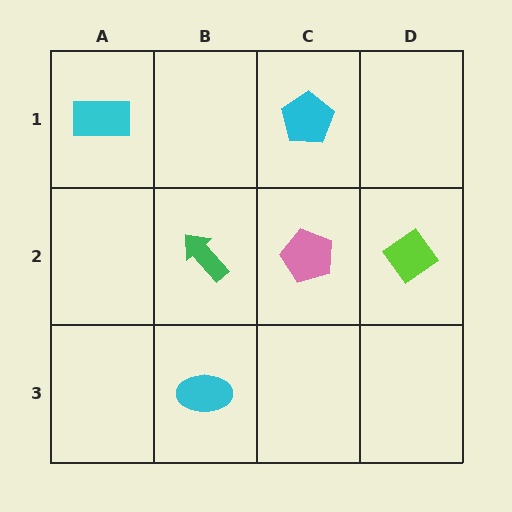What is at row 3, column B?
A cyan ellipse.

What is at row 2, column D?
A lime diamond.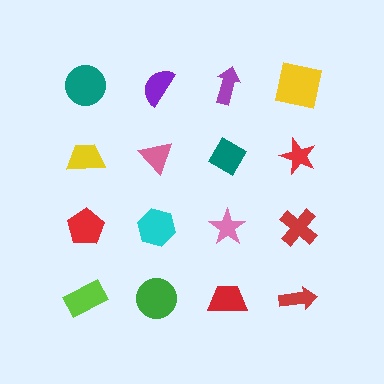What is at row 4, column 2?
A green circle.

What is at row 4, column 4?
A red arrow.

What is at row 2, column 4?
A red star.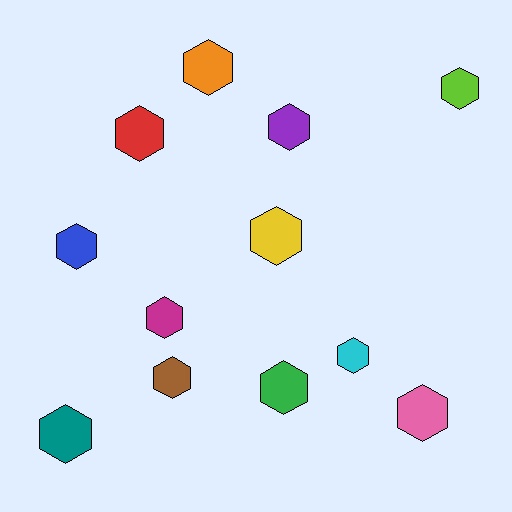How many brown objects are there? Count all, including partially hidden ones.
There is 1 brown object.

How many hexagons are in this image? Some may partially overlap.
There are 12 hexagons.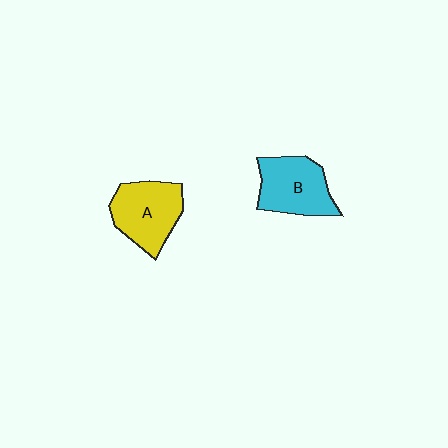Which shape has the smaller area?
Shape B (cyan).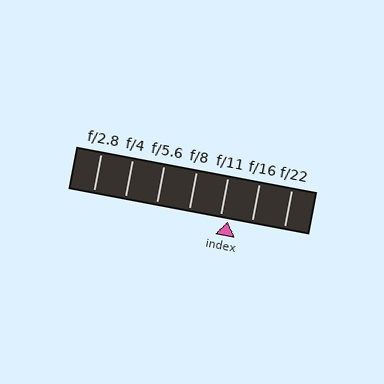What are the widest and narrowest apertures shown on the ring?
The widest aperture shown is f/2.8 and the narrowest is f/22.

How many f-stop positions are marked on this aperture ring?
There are 7 f-stop positions marked.